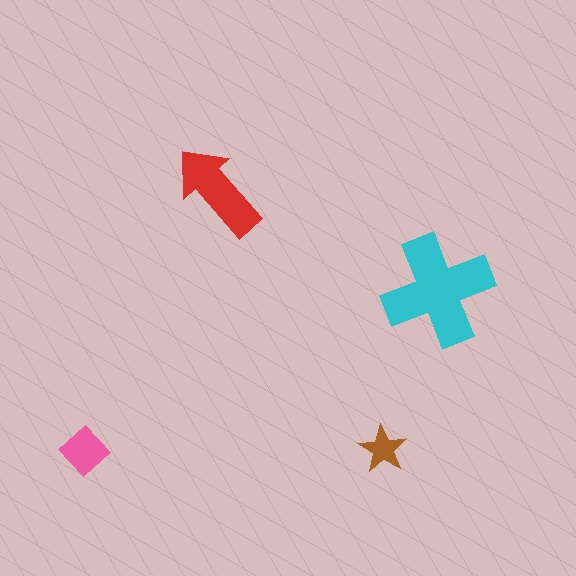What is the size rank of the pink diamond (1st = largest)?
3rd.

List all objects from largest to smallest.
The cyan cross, the red arrow, the pink diamond, the brown star.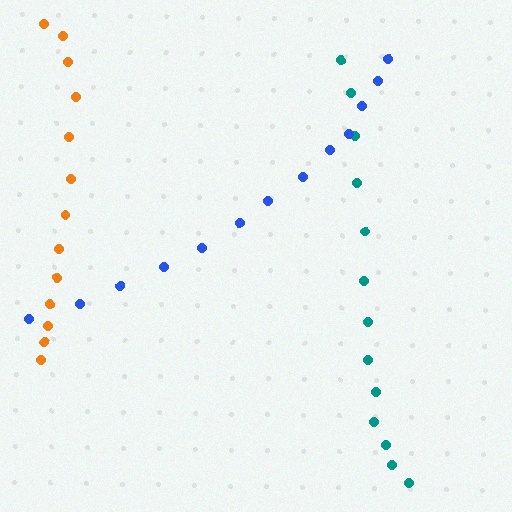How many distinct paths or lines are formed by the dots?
There are 3 distinct paths.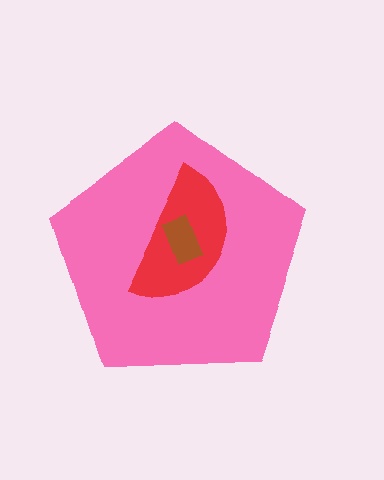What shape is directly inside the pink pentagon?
The red semicircle.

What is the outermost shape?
The pink pentagon.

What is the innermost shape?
The brown rectangle.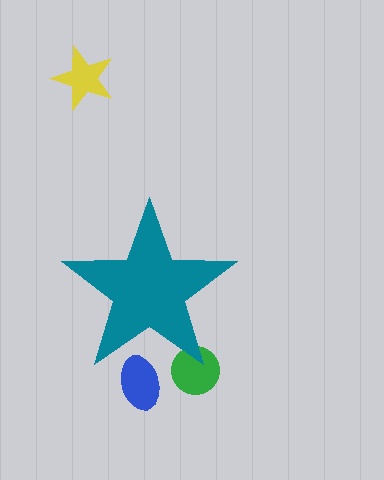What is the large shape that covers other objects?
A teal star.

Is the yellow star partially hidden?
No, the yellow star is fully visible.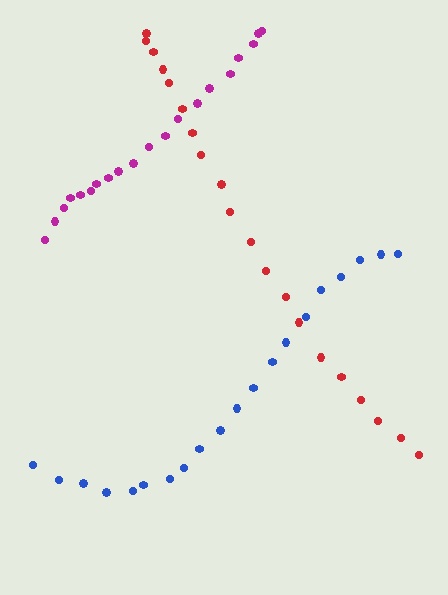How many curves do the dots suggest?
There are 3 distinct paths.